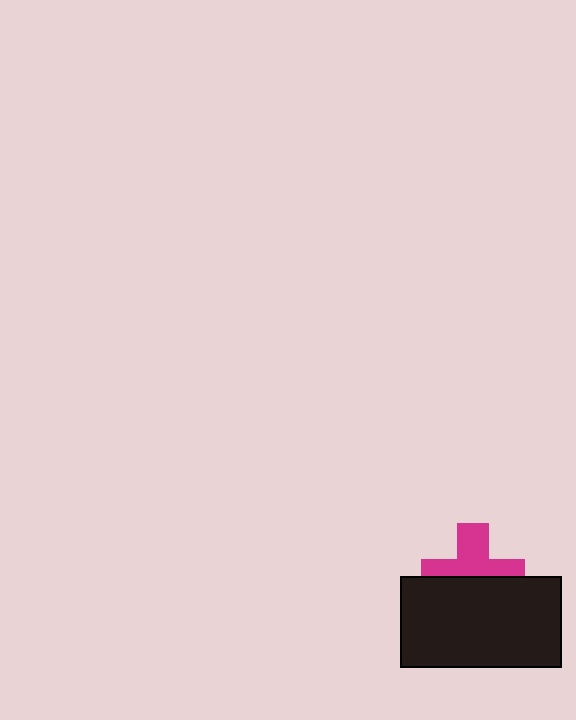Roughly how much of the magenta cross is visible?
About half of it is visible (roughly 50%).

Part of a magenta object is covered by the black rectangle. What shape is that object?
It is a cross.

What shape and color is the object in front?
The object in front is a black rectangle.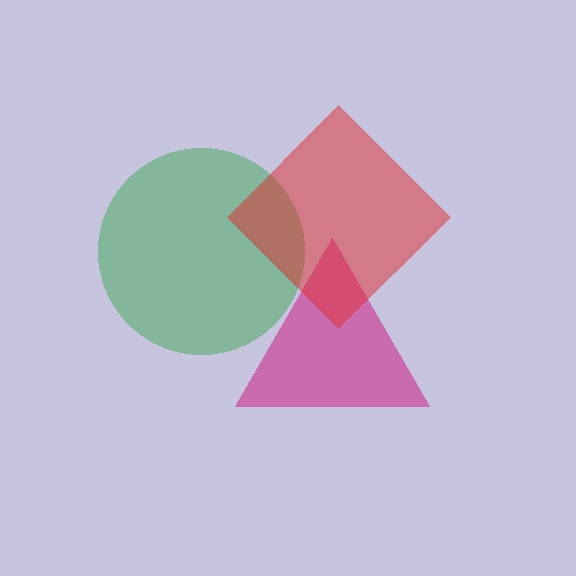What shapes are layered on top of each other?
The layered shapes are: a green circle, a magenta triangle, a red diamond.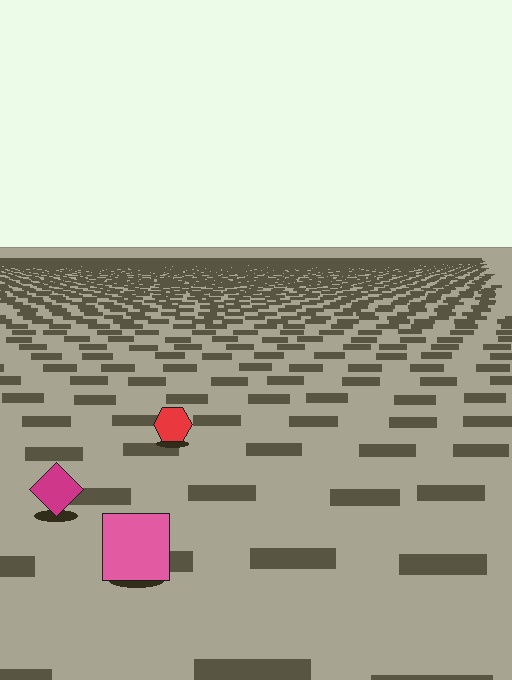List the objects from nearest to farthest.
From nearest to farthest: the pink square, the magenta diamond, the red hexagon.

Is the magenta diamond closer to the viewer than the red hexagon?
Yes. The magenta diamond is closer — you can tell from the texture gradient: the ground texture is coarser near it.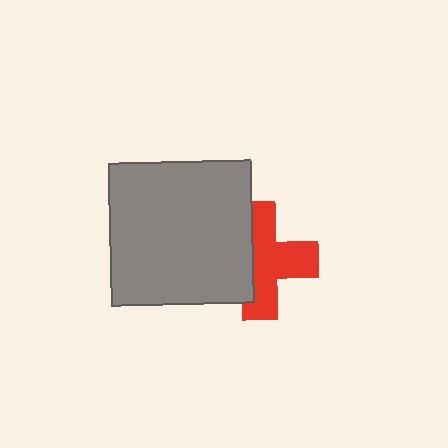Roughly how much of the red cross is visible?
About half of it is visible (roughly 60%).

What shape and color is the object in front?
The object in front is a gray square.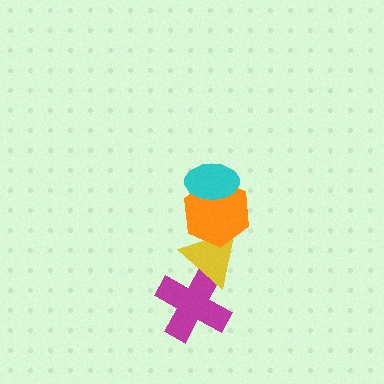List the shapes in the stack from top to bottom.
From top to bottom: the cyan ellipse, the orange hexagon, the yellow triangle, the magenta cross.